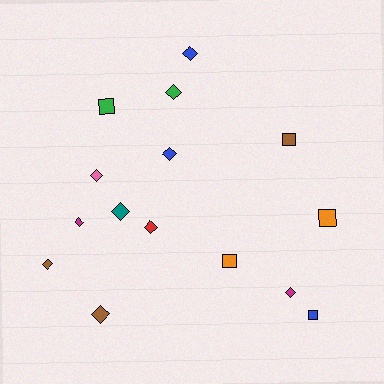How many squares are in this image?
There are 5 squares.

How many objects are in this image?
There are 15 objects.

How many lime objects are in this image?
There are no lime objects.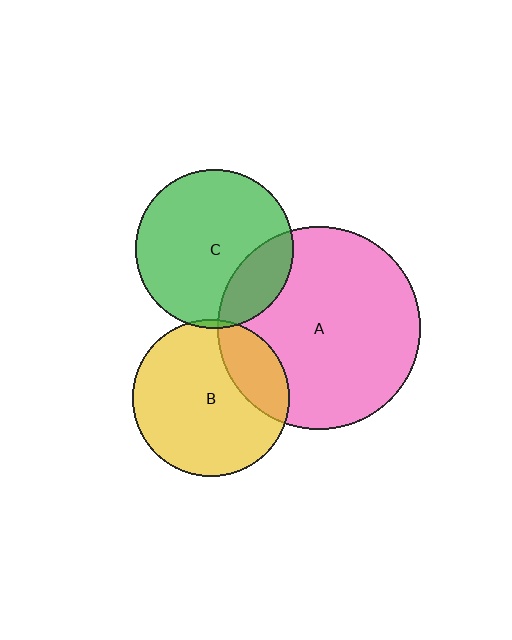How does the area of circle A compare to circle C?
Approximately 1.6 times.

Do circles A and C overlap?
Yes.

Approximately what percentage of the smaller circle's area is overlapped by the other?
Approximately 20%.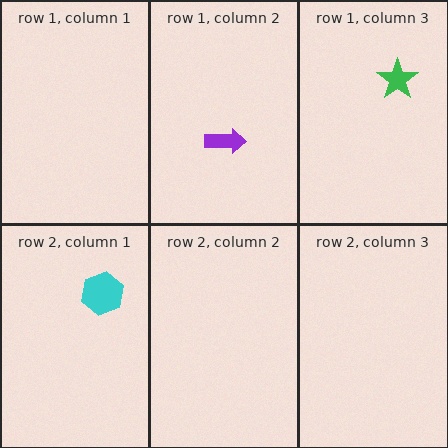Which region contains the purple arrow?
The row 1, column 2 region.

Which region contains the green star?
The row 1, column 3 region.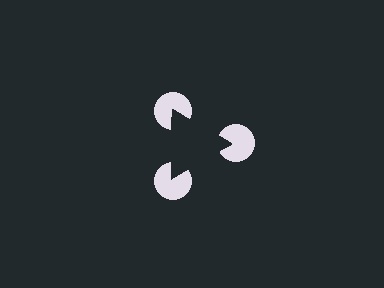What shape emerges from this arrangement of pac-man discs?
An illusory triangle — its edges are inferred from the aligned wedge cuts in the pac-man discs, not physically drawn.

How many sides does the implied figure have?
3 sides.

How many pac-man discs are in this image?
There are 3 — one at each vertex of the illusory triangle.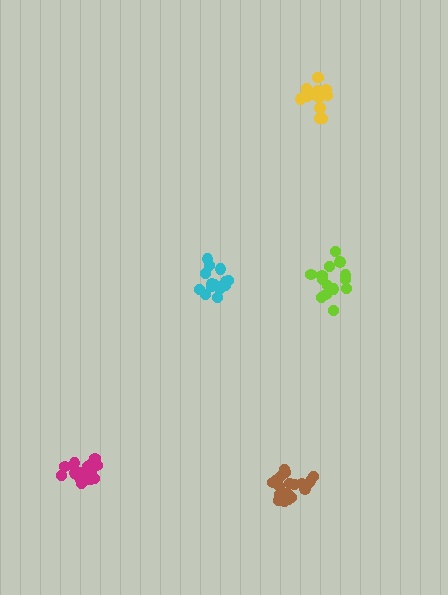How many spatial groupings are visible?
There are 5 spatial groupings.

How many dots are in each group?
Group 1: 15 dots, Group 2: 17 dots, Group 3: 19 dots, Group 4: 21 dots, Group 5: 15 dots (87 total).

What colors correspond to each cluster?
The clusters are colored: cyan, yellow, magenta, brown, lime.